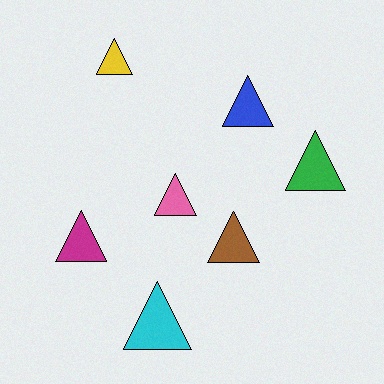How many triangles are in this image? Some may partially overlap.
There are 7 triangles.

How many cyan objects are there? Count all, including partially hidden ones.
There is 1 cyan object.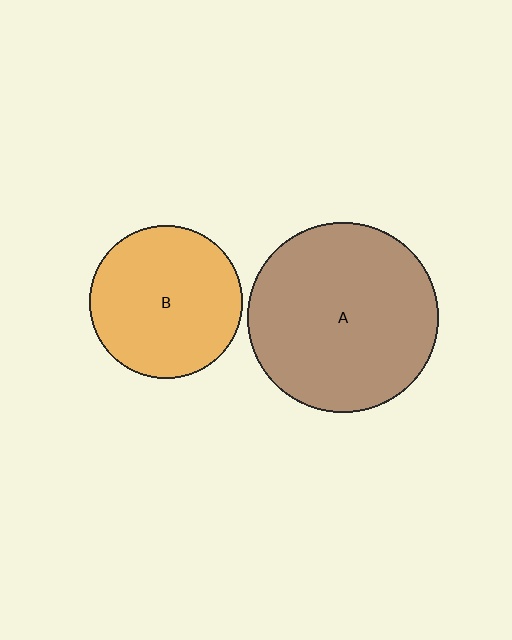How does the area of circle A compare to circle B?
Approximately 1.6 times.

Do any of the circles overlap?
No, none of the circles overlap.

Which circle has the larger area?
Circle A (brown).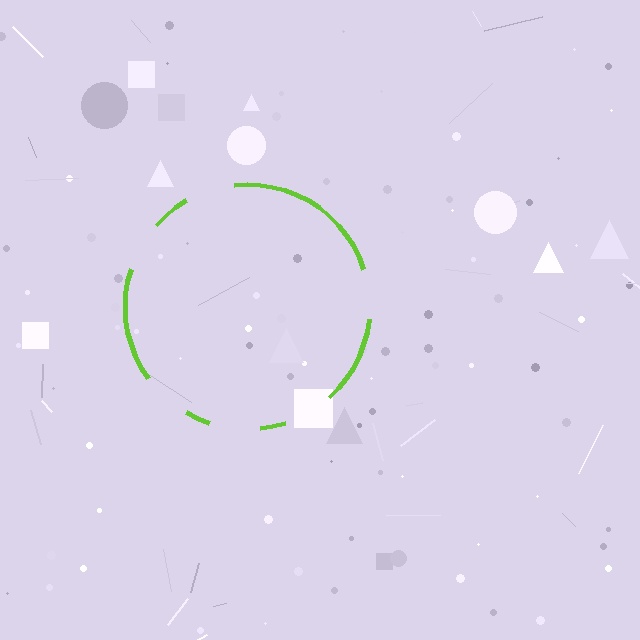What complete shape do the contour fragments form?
The contour fragments form a circle.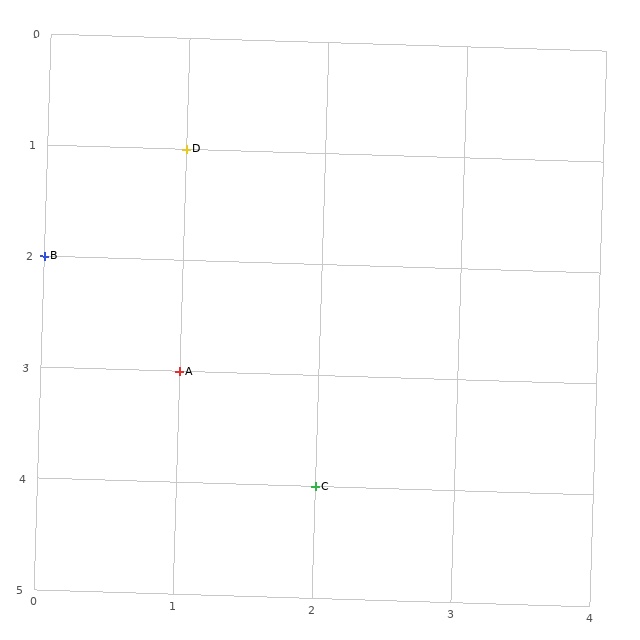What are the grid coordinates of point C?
Point C is at grid coordinates (2, 4).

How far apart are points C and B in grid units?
Points C and B are 2 columns and 2 rows apart (about 2.8 grid units diagonally).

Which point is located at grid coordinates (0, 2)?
Point B is at (0, 2).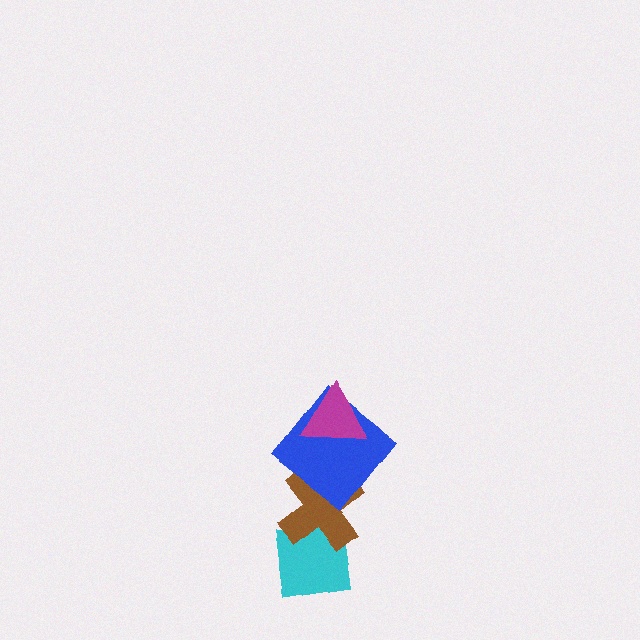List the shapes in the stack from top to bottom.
From top to bottom: the magenta triangle, the blue diamond, the brown cross, the cyan square.